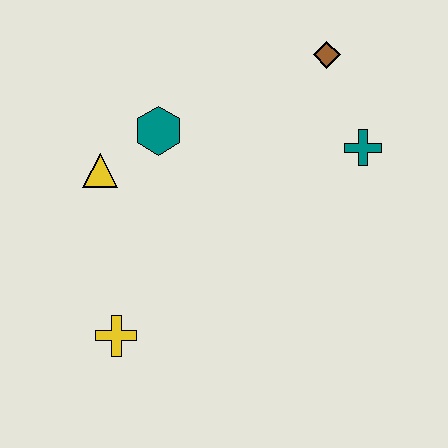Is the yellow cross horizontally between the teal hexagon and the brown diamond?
No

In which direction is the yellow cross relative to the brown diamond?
The yellow cross is below the brown diamond.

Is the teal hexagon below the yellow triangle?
No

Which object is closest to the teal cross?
The brown diamond is closest to the teal cross.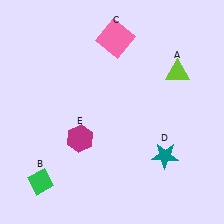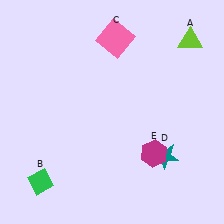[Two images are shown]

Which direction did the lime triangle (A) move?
The lime triangle (A) moved up.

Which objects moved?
The objects that moved are: the lime triangle (A), the magenta hexagon (E).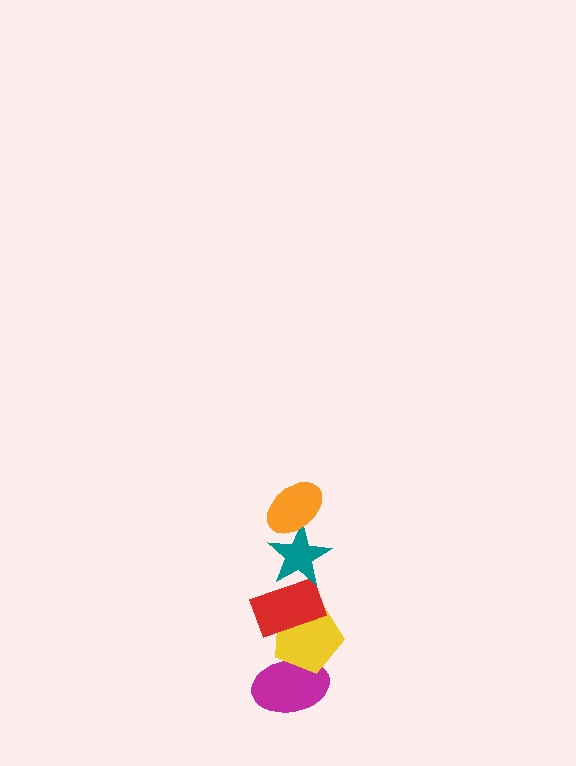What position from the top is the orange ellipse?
The orange ellipse is 1st from the top.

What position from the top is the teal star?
The teal star is 2nd from the top.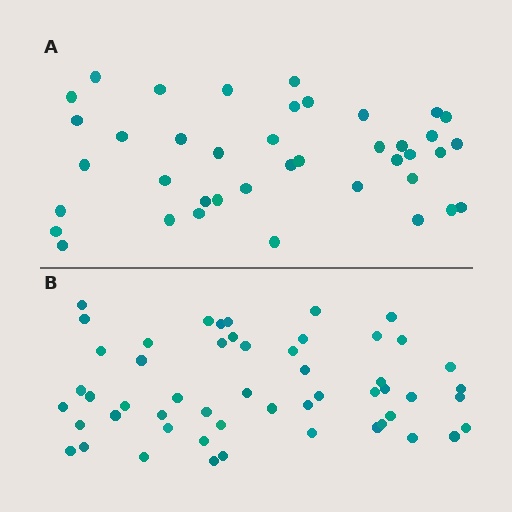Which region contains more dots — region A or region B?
Region B (the bottom region) has more dots.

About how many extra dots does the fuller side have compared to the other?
Region B has approximately 15 more dots than region A.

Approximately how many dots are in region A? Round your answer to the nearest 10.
About 40 dots.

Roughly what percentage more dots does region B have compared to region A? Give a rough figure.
About 30% more.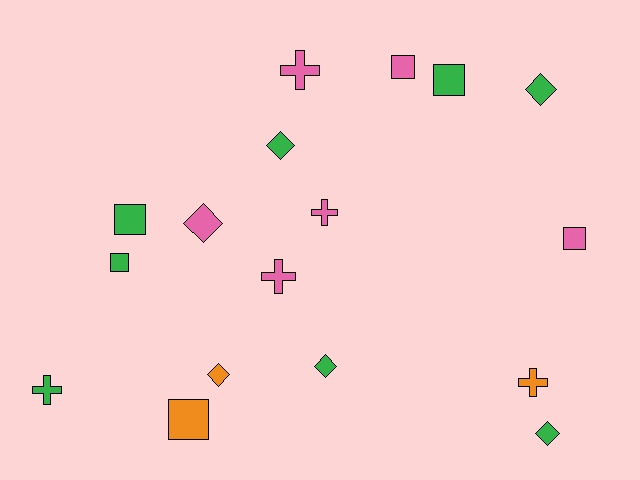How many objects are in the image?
There are 17 objects.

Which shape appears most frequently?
Square, with 6 objects.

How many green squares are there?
There are 3 green squares.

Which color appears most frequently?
Green, with 8 objects.